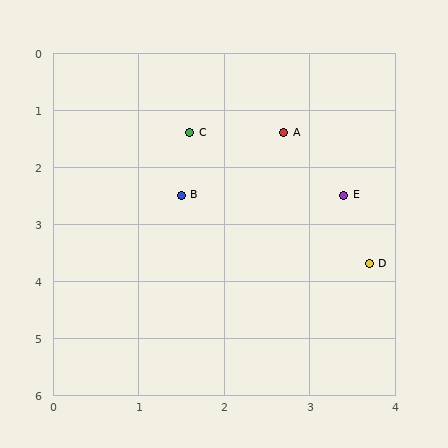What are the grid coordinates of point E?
Point E is at approximately (3.4, 2.5).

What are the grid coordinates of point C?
Point C is at approximately (1.6, 1.4).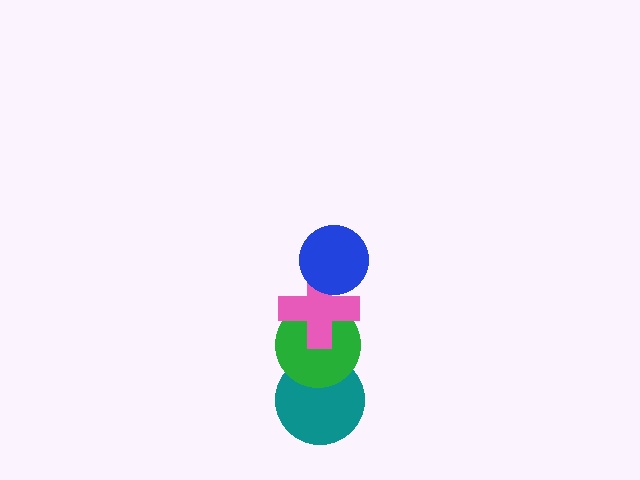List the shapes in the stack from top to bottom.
From top to bottom: the blue circle, the pink cross, the green circle, the teal circle.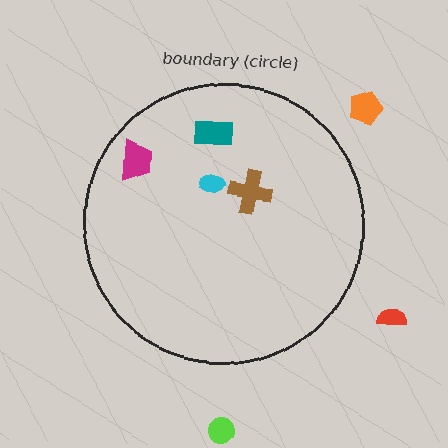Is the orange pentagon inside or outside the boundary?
Outside.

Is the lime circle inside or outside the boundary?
Outside.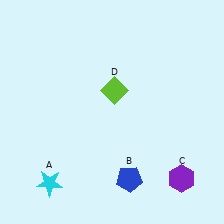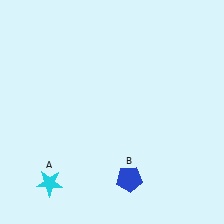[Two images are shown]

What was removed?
The lime diamond (D), the purple hexagon (C) were removed in Image 2.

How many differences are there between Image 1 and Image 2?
There are 2 differences between the two images.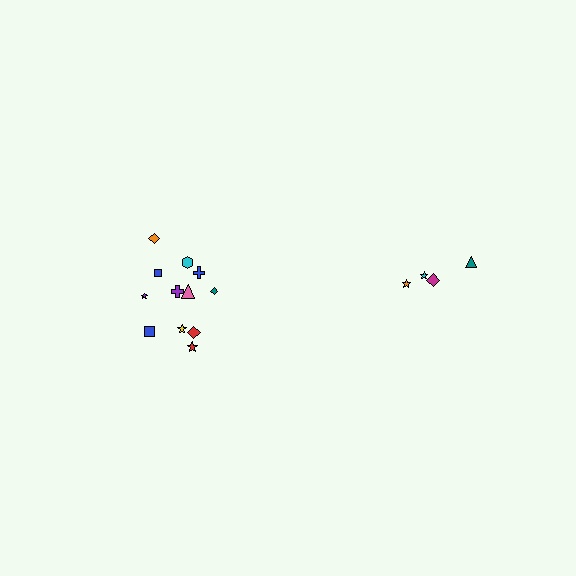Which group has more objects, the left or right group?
The left group.